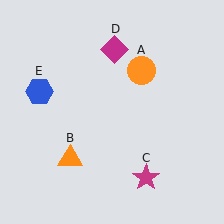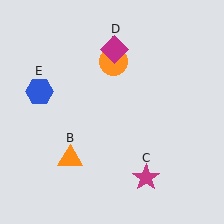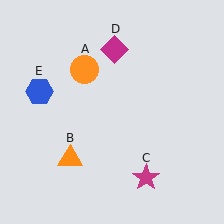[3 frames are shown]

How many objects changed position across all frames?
1 object changed position: orange circle (object A).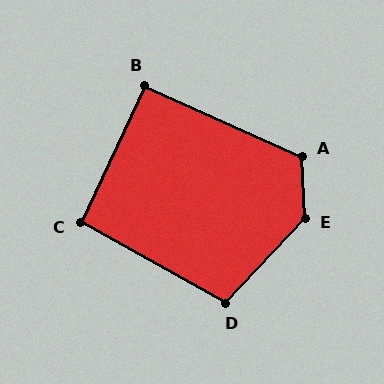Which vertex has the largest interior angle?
E, at approximately 134 degrees.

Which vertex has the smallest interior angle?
B, at approximately 91 degrees.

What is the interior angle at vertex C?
Approximately 94 degrees (approximately right).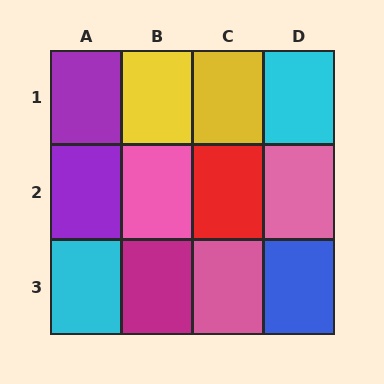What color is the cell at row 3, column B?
Magenta.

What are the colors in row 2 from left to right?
Purple, pink, red, pink.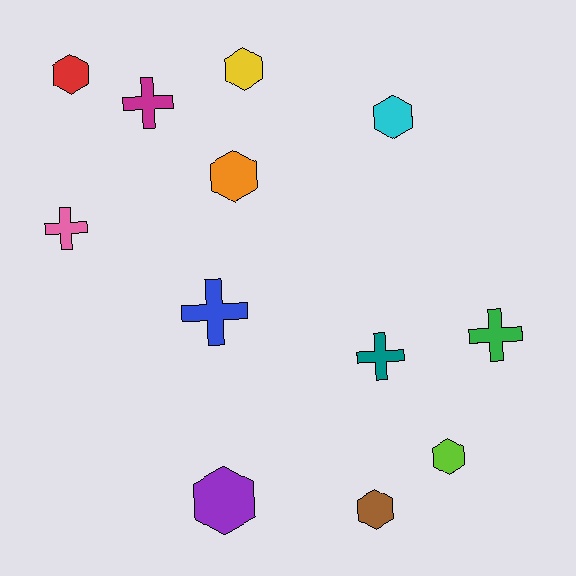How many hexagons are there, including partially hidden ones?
There are 7 hexagons.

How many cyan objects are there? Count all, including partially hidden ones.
There is 1 cyan object.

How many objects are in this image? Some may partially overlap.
There are 12 objects.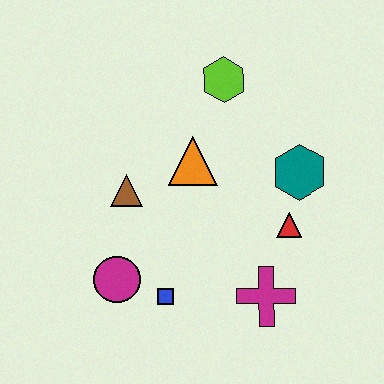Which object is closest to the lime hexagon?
The orange triangle is closest to the lime hexagon.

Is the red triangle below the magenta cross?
No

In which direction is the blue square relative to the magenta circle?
The blue square is to the right of the magenta circle.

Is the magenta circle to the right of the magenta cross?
No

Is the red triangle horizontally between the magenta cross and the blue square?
No